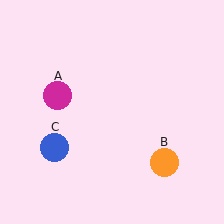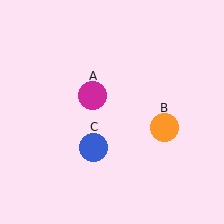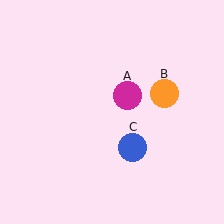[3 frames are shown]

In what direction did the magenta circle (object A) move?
The magenta circle (object A) moved right.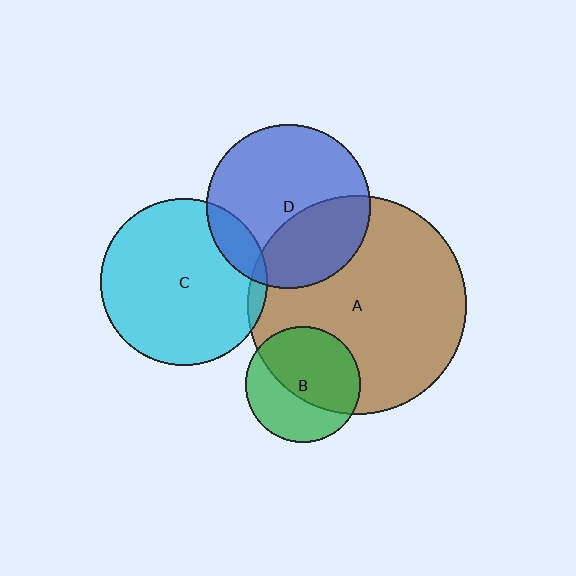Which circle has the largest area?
Circle A (brown).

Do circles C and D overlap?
Yes.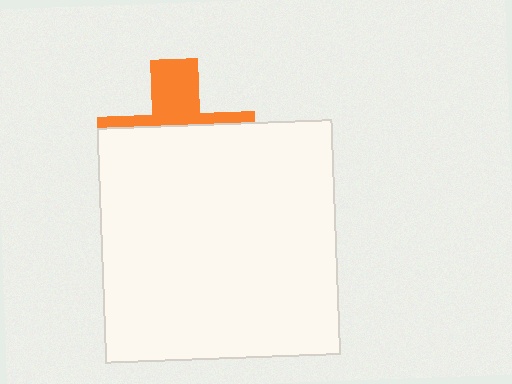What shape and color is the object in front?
The object in front is a white square.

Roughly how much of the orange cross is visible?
A small part of it is visible (roughly 33%).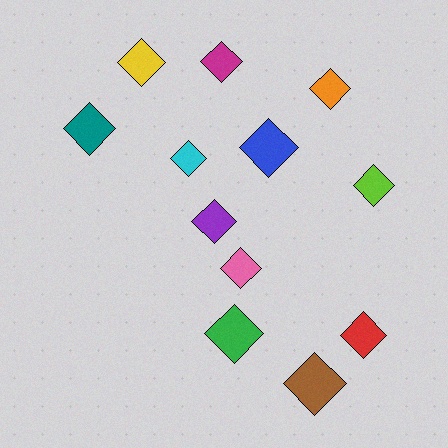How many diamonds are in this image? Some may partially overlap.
There are 12 diamonds.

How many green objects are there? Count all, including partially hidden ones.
There is 1 green object.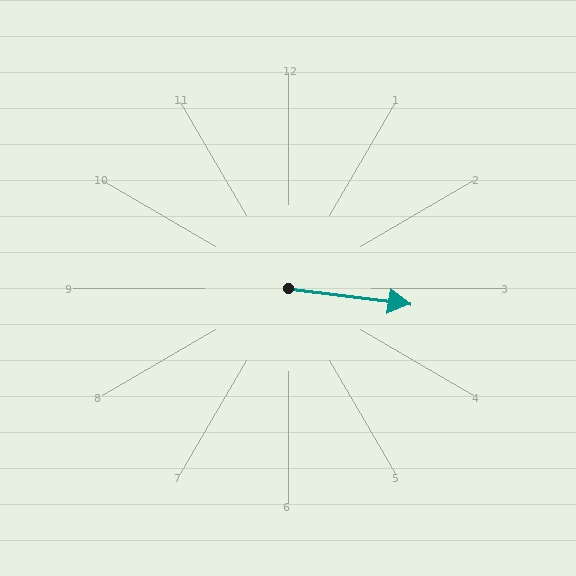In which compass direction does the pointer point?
East.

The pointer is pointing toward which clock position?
Roughly 3 o'clock.